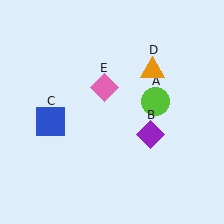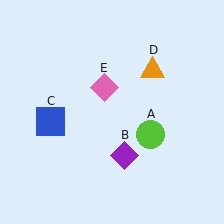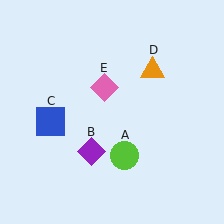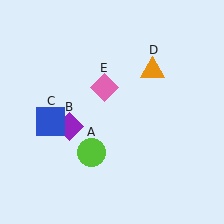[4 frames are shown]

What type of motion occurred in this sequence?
The lime circle (object A), purple diamond (object B) rotated clockwise around the center of the scene.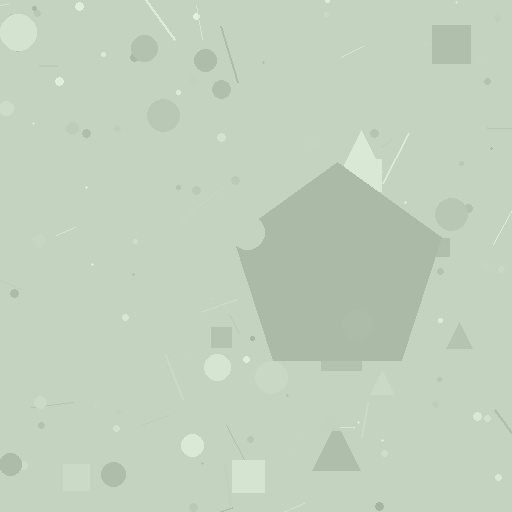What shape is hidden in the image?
A pentagon is hidden in the image.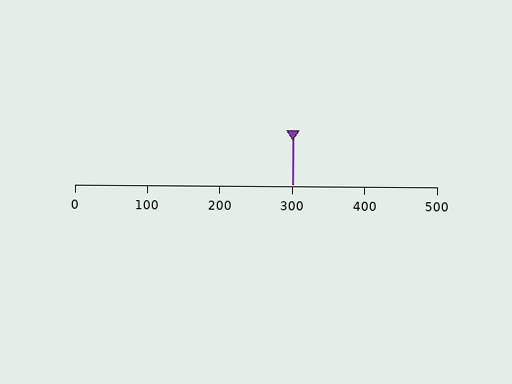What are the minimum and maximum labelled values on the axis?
The axis runs from 0 to 500.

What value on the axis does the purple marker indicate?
The marker indicates approximately 300.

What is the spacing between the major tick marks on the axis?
The major ticks are spaced 100 apart.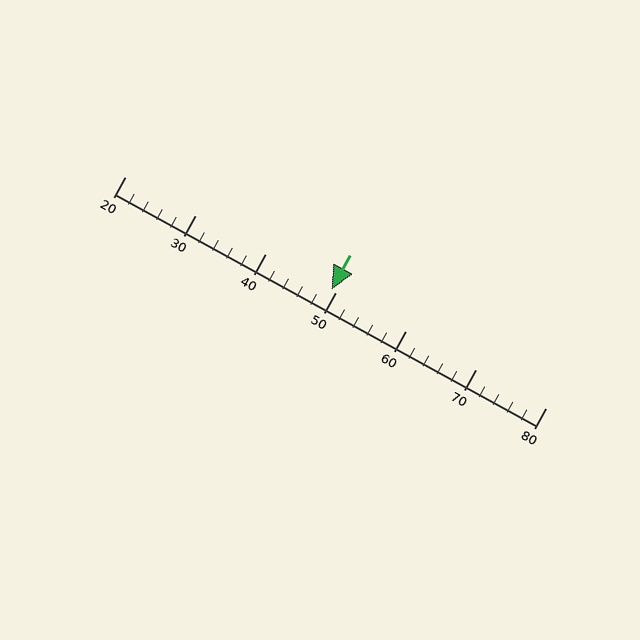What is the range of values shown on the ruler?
The ruler shows values from 20 to 80.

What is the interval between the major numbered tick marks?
The major tick marks are spaced 10 units apart.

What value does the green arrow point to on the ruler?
The green arrow points to approximately 49.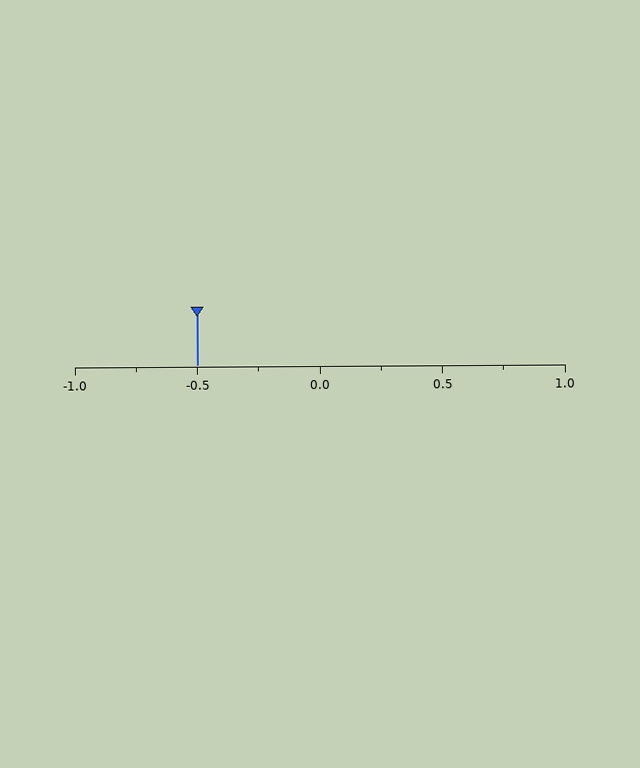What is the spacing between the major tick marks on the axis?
The major ticks are spaced 0.5 apart.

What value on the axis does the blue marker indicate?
The marker indicates approximately -0.5.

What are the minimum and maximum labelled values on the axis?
The axis runs from -1.0 to 1.0.